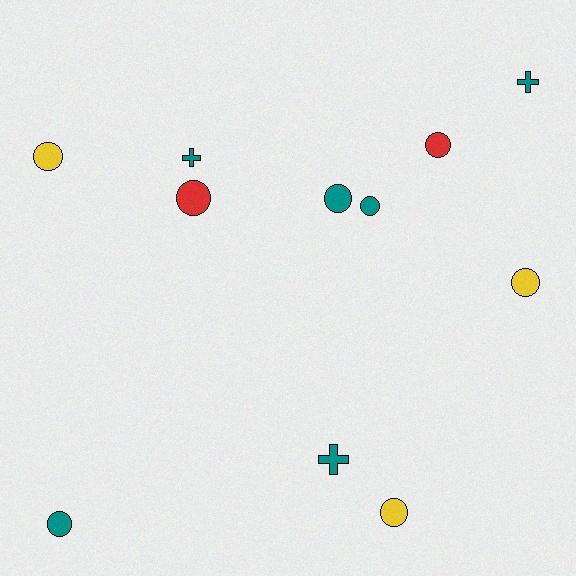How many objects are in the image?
There are 11 objects.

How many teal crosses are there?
There are 3 teal crosses.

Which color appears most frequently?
Teal, with 6 objects.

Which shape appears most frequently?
Circle, with 8 objects.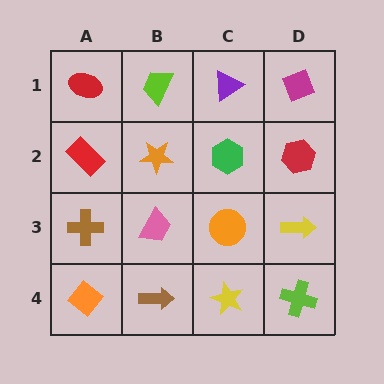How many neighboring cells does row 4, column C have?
3.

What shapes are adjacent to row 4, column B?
A pink trapezoid (row 3, column B), an orange diamond (row 4, column A), a yellow star (row 4, column C).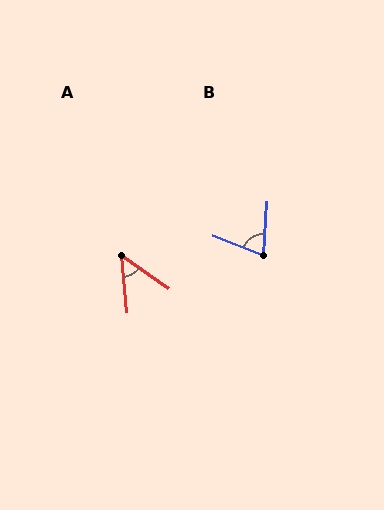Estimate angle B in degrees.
Approximately 73 degrees.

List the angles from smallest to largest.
A (50°), B (73°).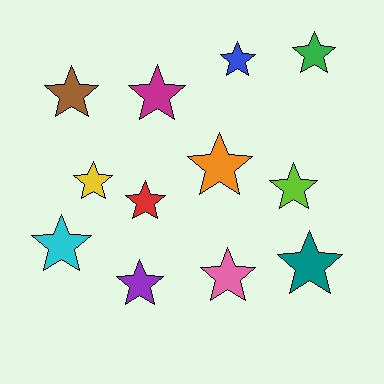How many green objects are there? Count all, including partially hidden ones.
There is 1 green object.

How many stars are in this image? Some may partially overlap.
There are 12 stars.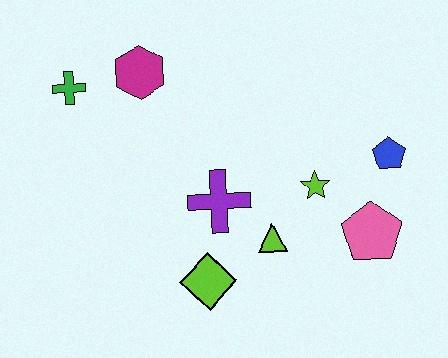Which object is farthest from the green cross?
The pink pentagon is farthest from the green cross.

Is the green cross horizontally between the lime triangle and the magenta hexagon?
No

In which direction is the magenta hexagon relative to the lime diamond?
The magenta hexagon is above the lime diamond.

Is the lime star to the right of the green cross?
Yes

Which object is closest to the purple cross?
The lime triangle is closest to the purple cross.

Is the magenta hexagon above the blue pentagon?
Yes